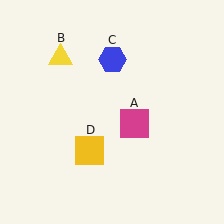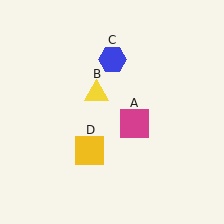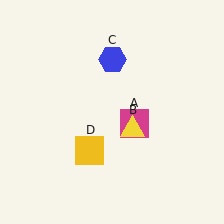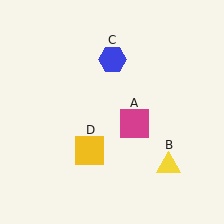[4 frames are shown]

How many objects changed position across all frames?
1 object changed position: yellow triangle (object B).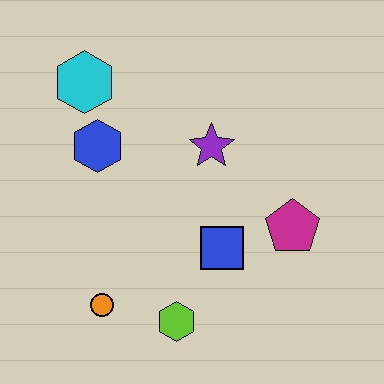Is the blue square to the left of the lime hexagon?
No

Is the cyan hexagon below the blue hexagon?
No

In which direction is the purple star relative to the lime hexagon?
The purple star is above the lime hexagon.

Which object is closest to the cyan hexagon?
The blue hexagon is closest to the cyan hexagon.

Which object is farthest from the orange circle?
The cyan hexagon is farthest from the orange circle.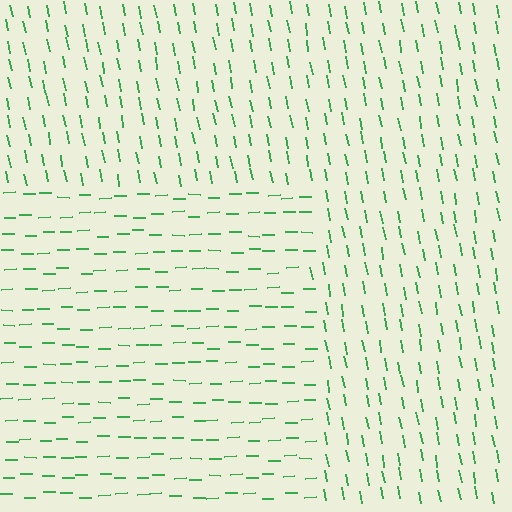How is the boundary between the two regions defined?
The boundary is defined purely by a change in line orientation (approximately 81 degrees difference). All lines are the same color and thickness.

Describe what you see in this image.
The image is filled with small green line segments. A rectangle region in the image has lines oriented differently from the surrounding lines, creating a visible texture boundary.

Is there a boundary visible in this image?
Yes, there is a texture boundary formed by a change in line orientation.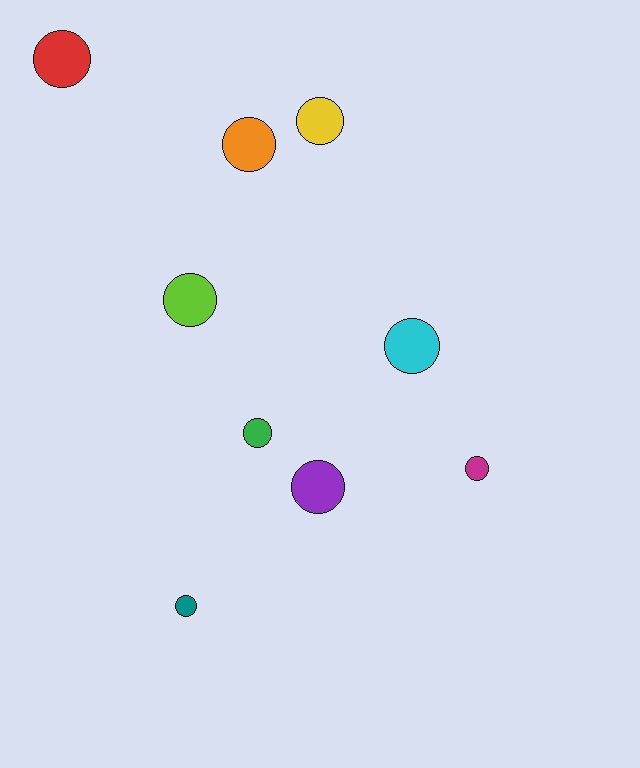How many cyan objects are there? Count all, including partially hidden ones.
There is 1 cyan object.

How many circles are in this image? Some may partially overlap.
There are 9 circles.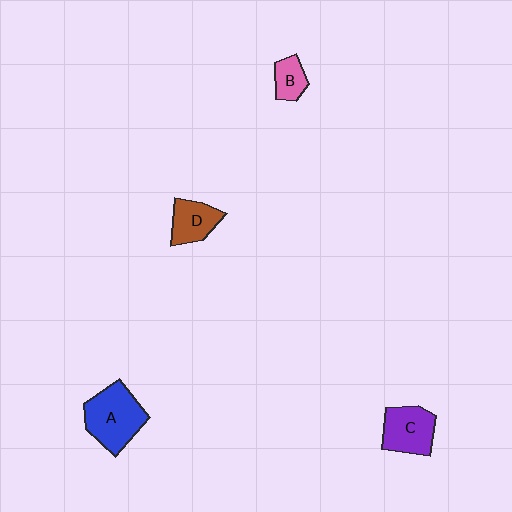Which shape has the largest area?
Shape A (blue).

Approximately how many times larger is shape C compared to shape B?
Approximately 1.9 times.